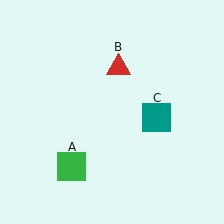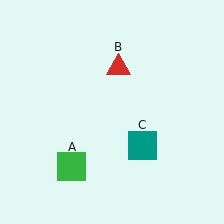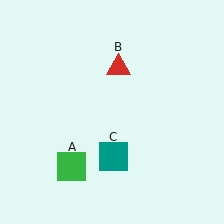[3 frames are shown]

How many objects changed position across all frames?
1 object changed position: teal square (object C).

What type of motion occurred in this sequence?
The teal square (object C) rotated clockwise around the center of the scene.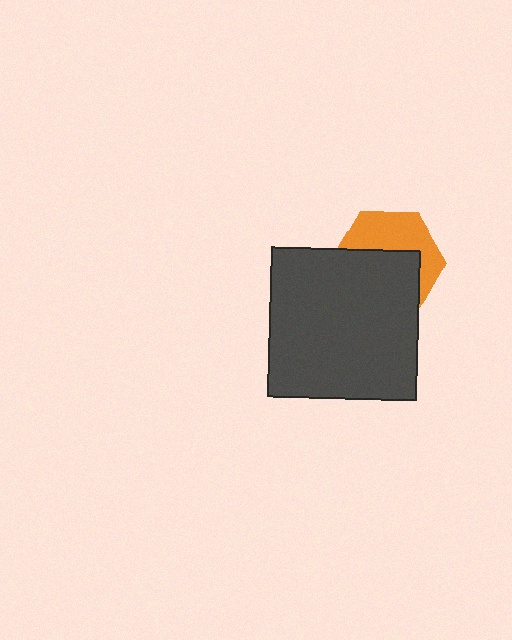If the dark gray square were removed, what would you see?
You would see the complete orange hexagon.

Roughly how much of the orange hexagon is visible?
A small part of it is visible (roughly 43%).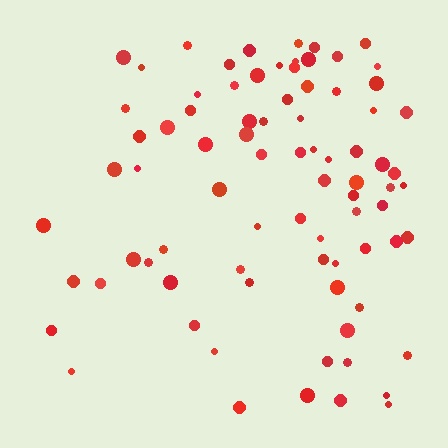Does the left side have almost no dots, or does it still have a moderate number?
Still a moderate number, just noticeably fewer than the right.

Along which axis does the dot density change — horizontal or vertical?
Horizontal.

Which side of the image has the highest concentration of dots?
The right.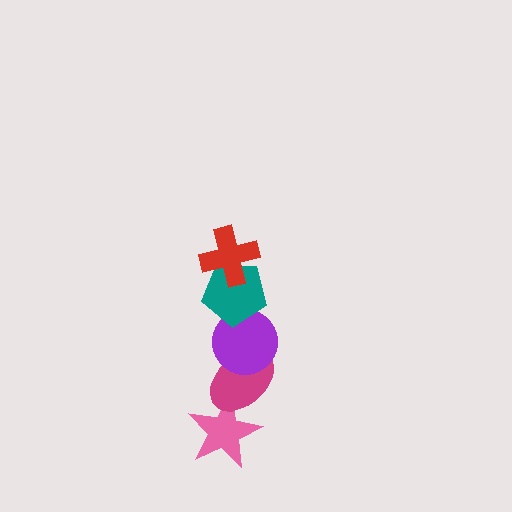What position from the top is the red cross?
The red cross is 1st from the top.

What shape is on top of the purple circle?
The teal pentagon is on top of the purple circle.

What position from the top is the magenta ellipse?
The magenta ellipse is 4th from the top.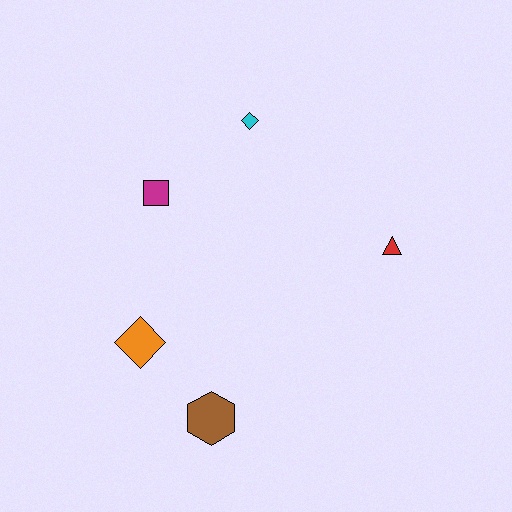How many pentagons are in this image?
There are no pentagons.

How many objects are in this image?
There are 5 objects.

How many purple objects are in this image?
There are no purple objects.